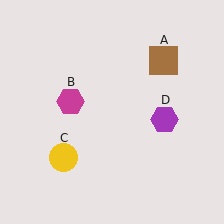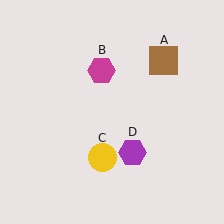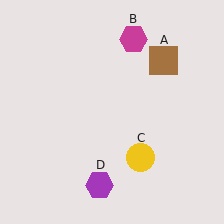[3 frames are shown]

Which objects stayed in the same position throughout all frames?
Brown square (object A) remained stationary.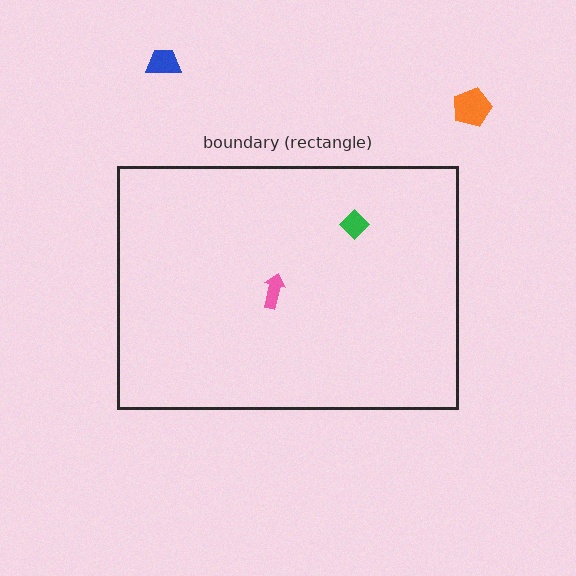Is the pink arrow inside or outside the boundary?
Inside.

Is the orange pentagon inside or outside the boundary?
Outside.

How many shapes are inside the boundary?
2 inside, 2 outside.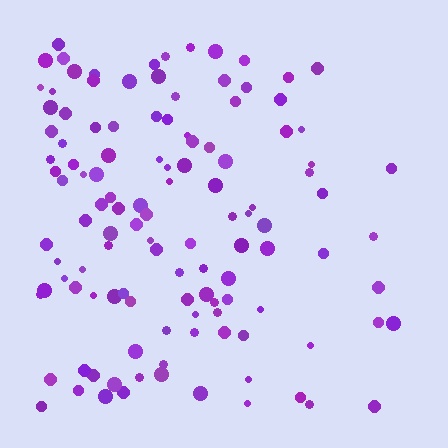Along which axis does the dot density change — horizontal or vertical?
Horizontal.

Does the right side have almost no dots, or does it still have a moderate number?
Still a moderate number, just noticeably fewer than the left.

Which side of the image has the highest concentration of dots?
The left.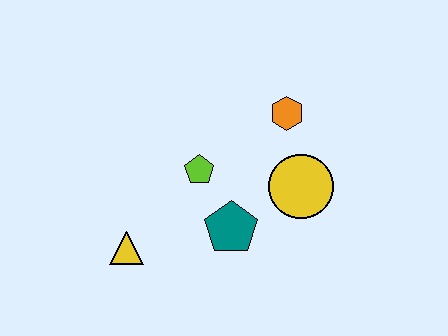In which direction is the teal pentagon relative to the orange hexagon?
The teal pentagon is below the orange hexagon.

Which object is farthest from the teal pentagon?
The orange hexagon is farthest from the teal pentagon.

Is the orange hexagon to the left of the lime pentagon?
No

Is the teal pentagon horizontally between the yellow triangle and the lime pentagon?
No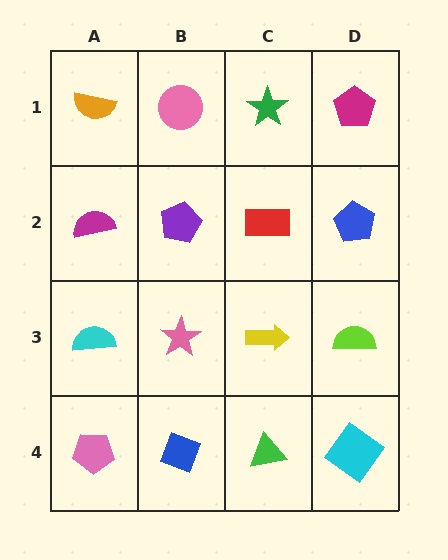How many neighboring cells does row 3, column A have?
3.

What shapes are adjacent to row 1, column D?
A blue pentagon (row 2, column D), a green star (row 1, column C).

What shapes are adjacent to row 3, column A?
A magenta semicircle (row 2, column A), a pink pentagon (row 4, column A), a pink star (row 3, column B).